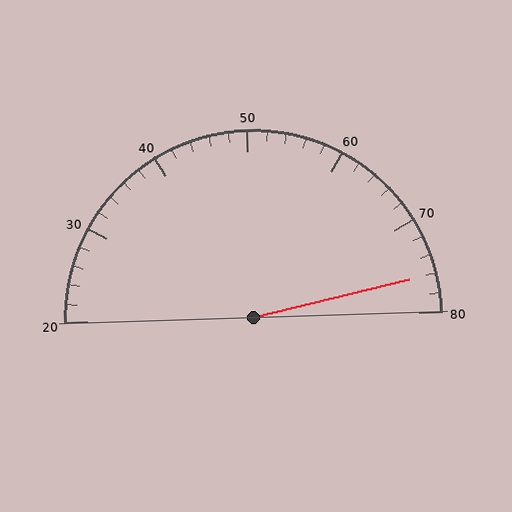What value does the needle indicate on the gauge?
The needle indicates approximately 76.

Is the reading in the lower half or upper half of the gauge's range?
The reading is in the upper half of the range (20 to 80).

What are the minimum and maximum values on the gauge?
The gauge ranges from 20 to 80.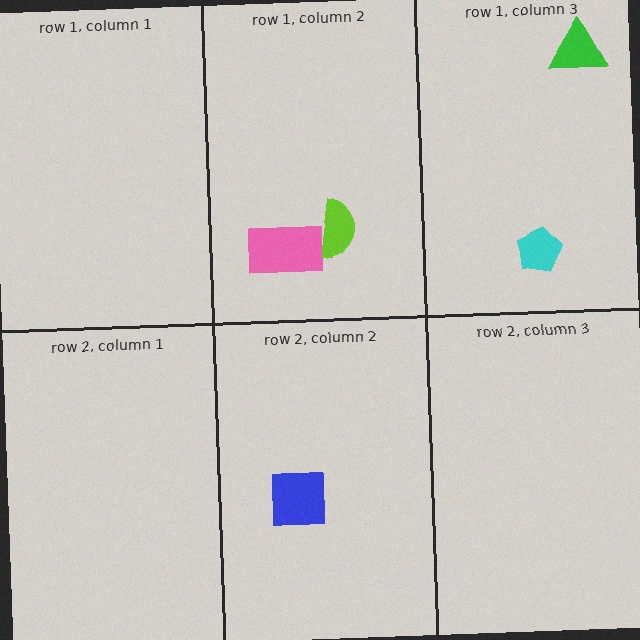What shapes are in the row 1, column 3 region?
The green triangle, the cyan pentagon.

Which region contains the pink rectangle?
The row 1, column 2 region.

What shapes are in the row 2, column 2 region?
The blue square.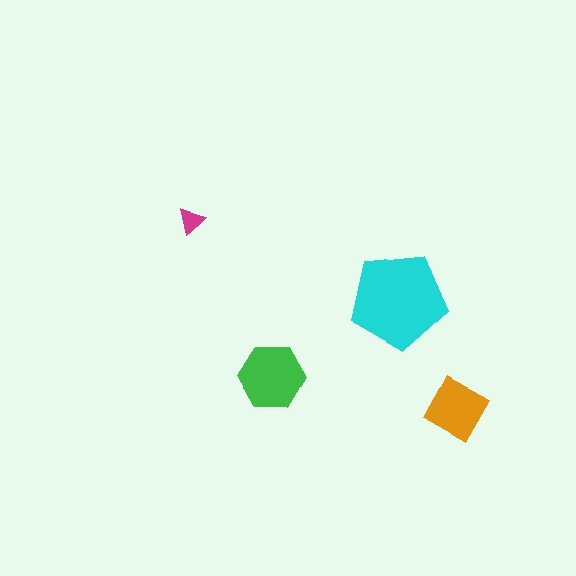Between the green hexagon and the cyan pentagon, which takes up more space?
The cyan pentagon.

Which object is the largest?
The cyan pentagon.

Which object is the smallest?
The magenta triangle.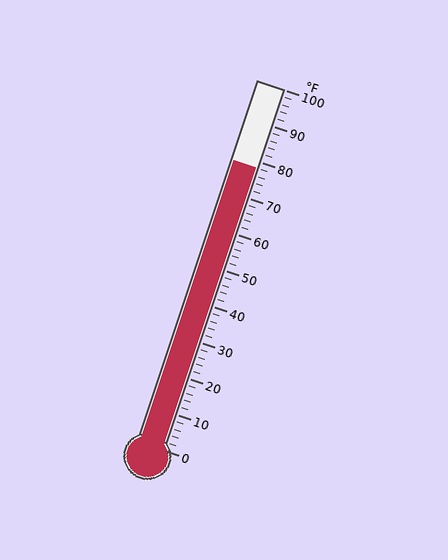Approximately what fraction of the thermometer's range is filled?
The thermometer is filled to approximately 80% of its range.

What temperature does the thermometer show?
The thermometer shows approximately 78°F.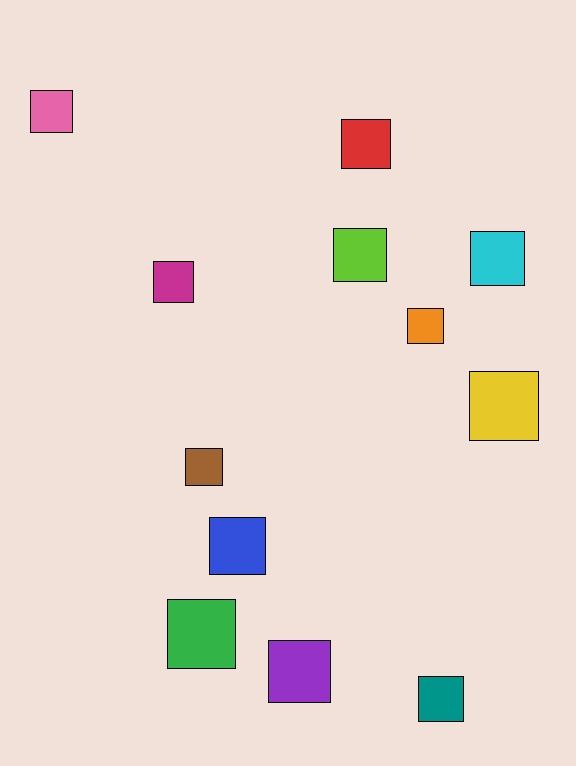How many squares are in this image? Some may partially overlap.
There are 12 squares.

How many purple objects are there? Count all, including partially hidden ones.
There is 1 purple object.